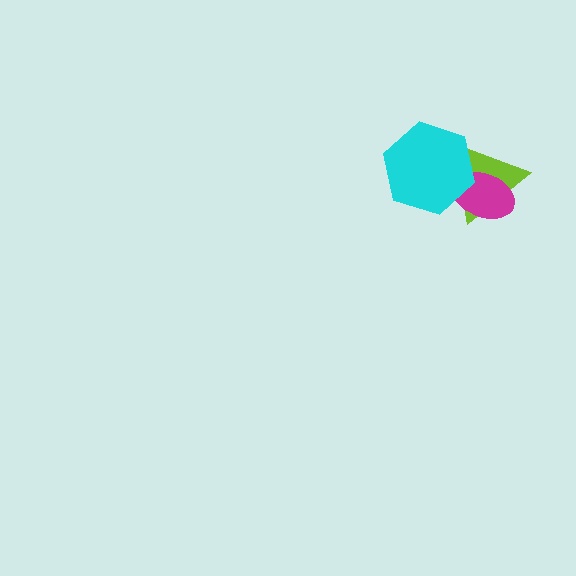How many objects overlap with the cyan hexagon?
2 objects overlap with the cyan hexagon.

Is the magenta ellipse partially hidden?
Yes, it is partially covered by another shape.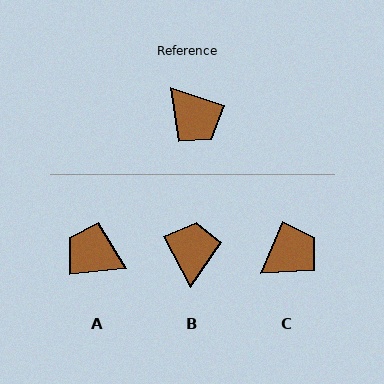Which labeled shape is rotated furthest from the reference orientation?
A, about 157 degrees away.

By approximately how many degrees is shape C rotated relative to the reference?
Approximately 85 degrees counter-clockwise.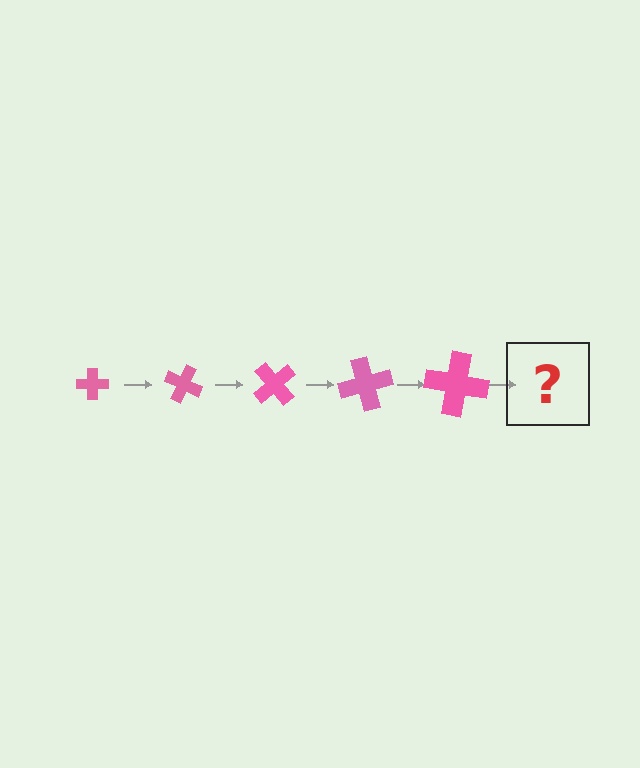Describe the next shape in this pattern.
It should be a cross, larger than the previous one and rotated 125 degrees from the start.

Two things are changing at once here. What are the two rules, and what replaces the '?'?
The two rules are that the cross grows larger each step and it rotates 25 degrees each step. The '?' should be a cross, larger than the previous one and rotated 125 degrees from the start.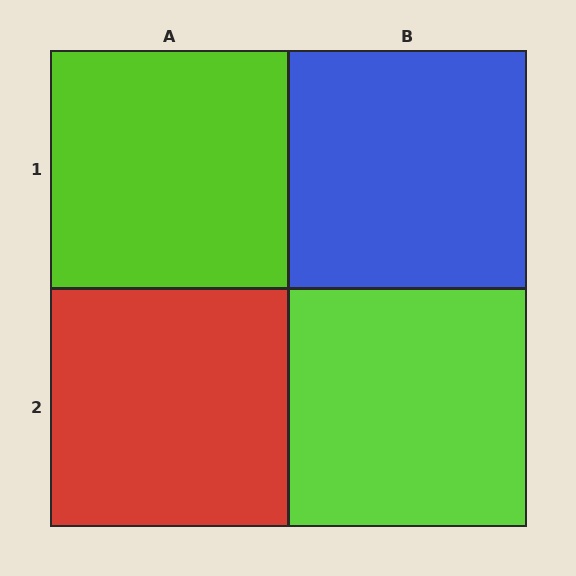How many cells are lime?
2 cells are lime.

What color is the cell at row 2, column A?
Red.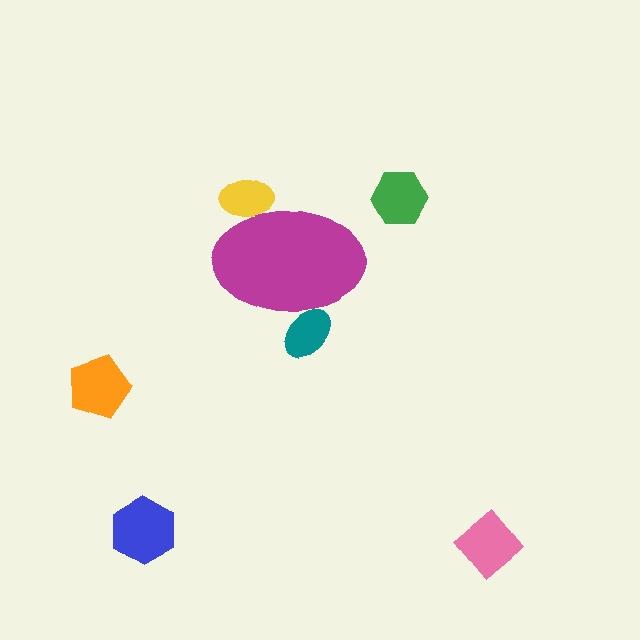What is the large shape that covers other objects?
A magenta ellipse.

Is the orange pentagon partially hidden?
No, the orange pentagon is fully visible.